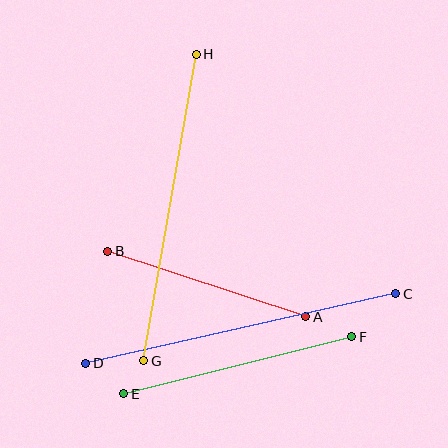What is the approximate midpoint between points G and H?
The midpoint is at approximately (170, 207) pixels.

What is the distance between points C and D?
The distance is approximately 318 pixels.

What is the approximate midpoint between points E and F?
The midpoint is at approximately (238, 365) pixels.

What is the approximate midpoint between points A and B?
The midpoint is at approximately (207, 284) pixels.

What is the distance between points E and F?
The distance is approximately 235 pixels.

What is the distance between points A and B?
The distance is approximately 209 pixels.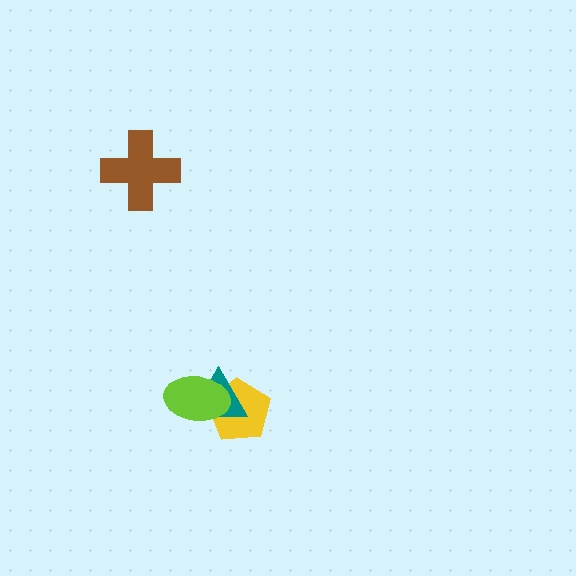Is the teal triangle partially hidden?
Yes, it is partially covered by another shape.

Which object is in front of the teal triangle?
The lime ellipse is in front of the teal triangle.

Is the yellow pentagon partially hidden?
Yes, it is partially covered by another shape.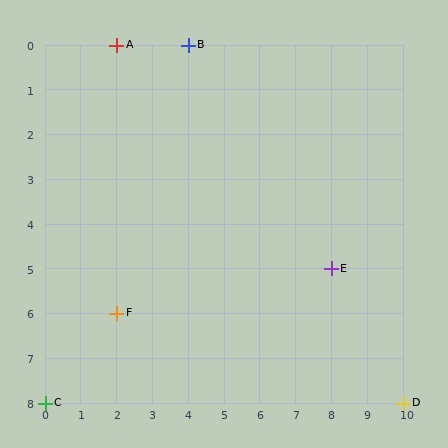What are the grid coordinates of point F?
Point F is at grid coordinates (2, 6).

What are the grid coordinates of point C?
Point C is at grid coordinates (0, 8).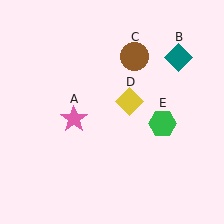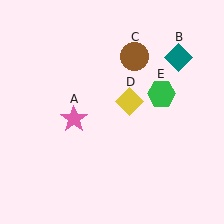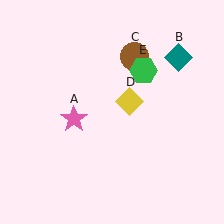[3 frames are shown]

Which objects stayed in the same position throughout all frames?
Pink star (object A) and teal diamond (object B) and brown circle (object C) and yellow diamond (object D) remained stationary.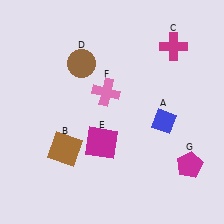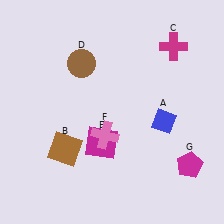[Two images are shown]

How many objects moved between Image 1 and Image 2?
1 object moved between the two images.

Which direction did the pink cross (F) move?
The pink cross (F) moved down.